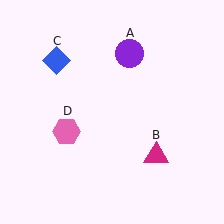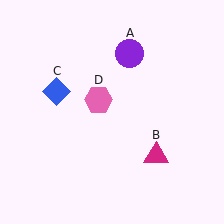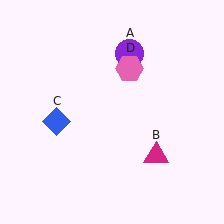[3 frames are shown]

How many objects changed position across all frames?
2 objects changed position: blue diamond (object C), pink hexagon (object D).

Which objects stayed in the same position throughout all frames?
Purple circle (object A) and magenta triangle (object B) remained stationary.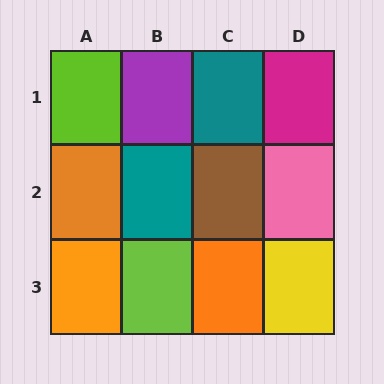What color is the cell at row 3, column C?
Orange.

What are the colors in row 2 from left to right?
Orange, teal, brown, pink.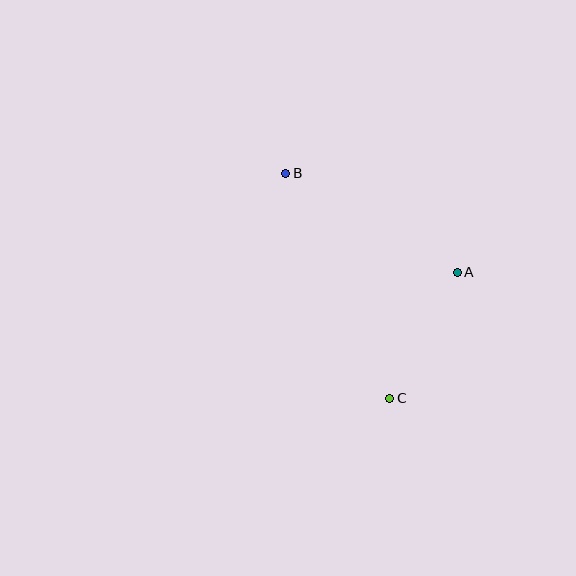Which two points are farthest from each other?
Points B and C are farthest from each other.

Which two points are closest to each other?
Points A and C are closest to each other.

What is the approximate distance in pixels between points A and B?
The distance between A and B is approximately 198 pixels.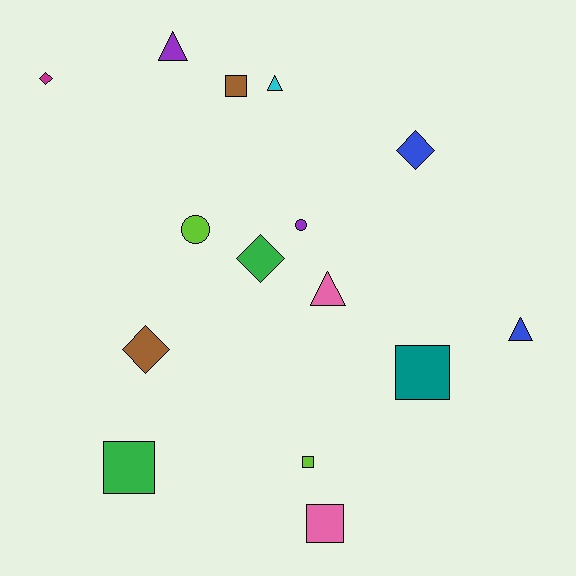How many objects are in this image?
There are 15 objects.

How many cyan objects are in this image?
There is 1 cyan object.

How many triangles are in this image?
There are 4 triangles.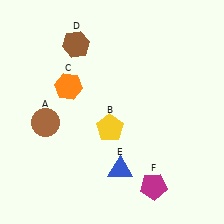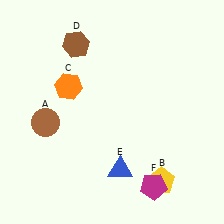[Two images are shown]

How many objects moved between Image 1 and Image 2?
1 object moved between the two images.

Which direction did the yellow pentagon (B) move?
The yellow pentagon (B) moved down.